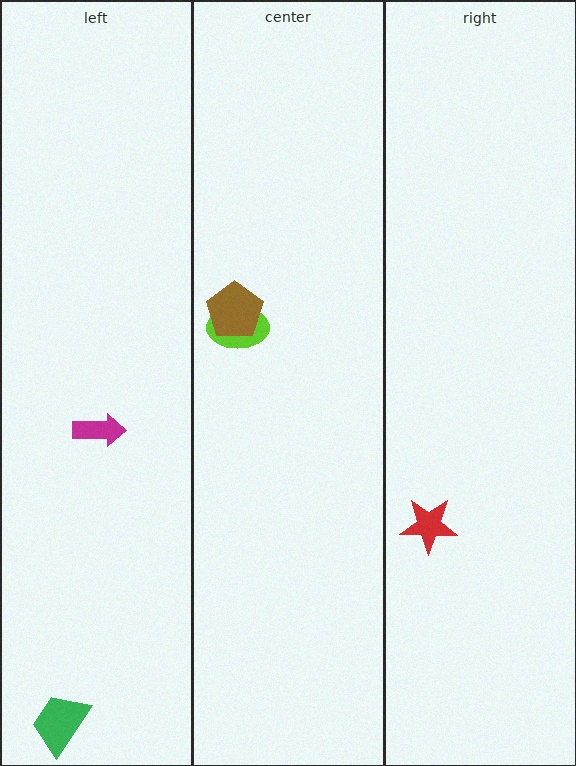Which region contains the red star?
The right region.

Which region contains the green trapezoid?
The left region.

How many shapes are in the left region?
2.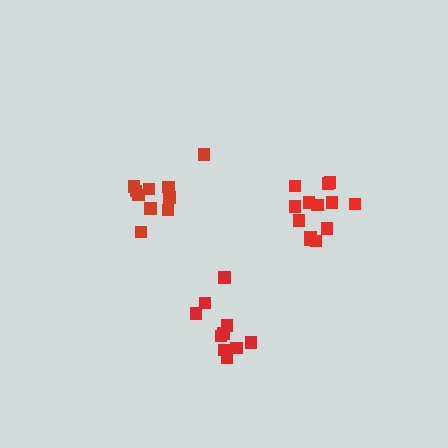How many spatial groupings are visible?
There are 3 spatial groupings.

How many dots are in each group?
Group 1: 13 dots, Group 2: 10 dots, Group 3: 10 dots (33 total).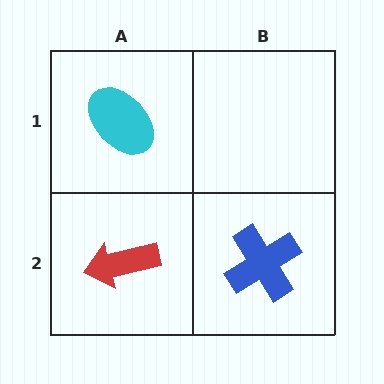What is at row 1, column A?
A cyan ellipse.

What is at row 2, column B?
A blue cross.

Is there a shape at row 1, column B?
No, that cell is empty.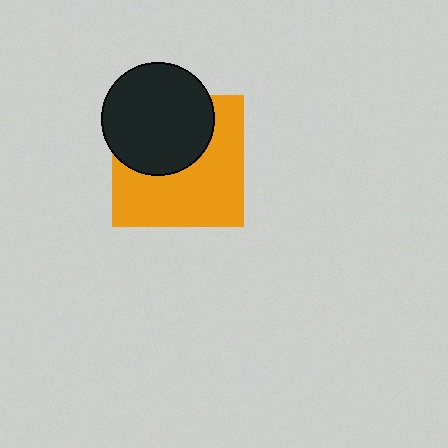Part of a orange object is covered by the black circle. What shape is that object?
It is a square.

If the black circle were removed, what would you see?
You would see the complete orange square.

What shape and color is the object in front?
The object in front is a black circle.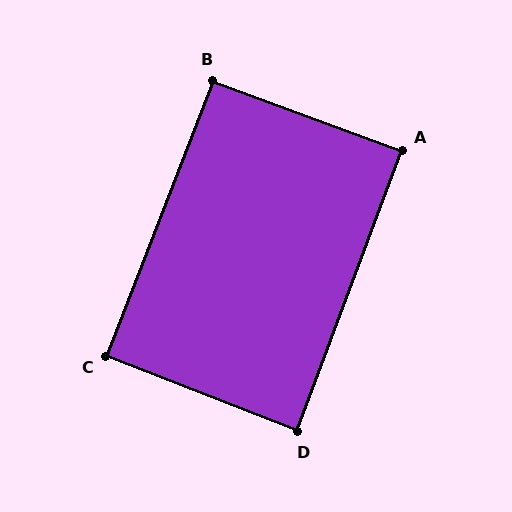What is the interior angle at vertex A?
Approximately 90 degrees (approximately right).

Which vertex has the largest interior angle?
B, at approximately 91 degrees.